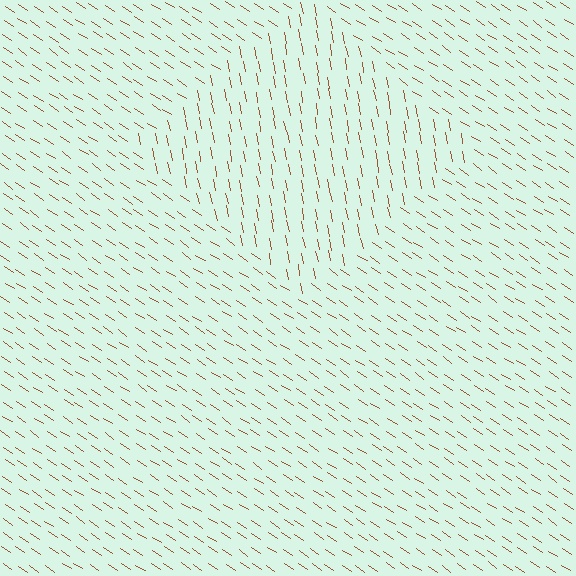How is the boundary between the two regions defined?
The boundary is defined purely by a change in line orientation (approximately 45 degrees difference). All lines are the same color and thickness.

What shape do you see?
I see a diamond.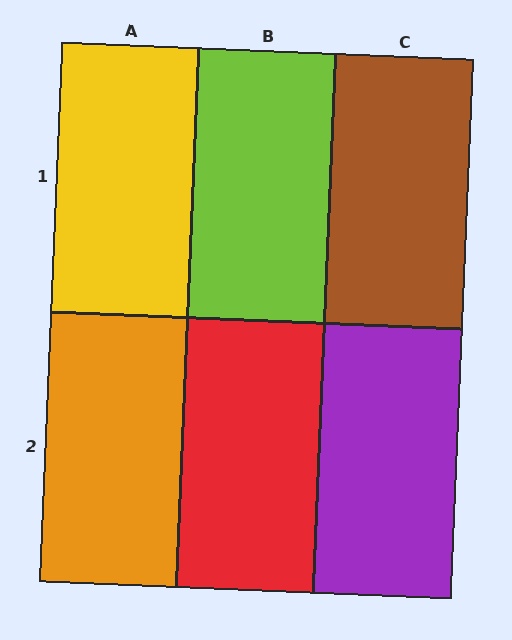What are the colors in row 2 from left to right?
Orange, red, purple.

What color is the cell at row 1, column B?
Lime.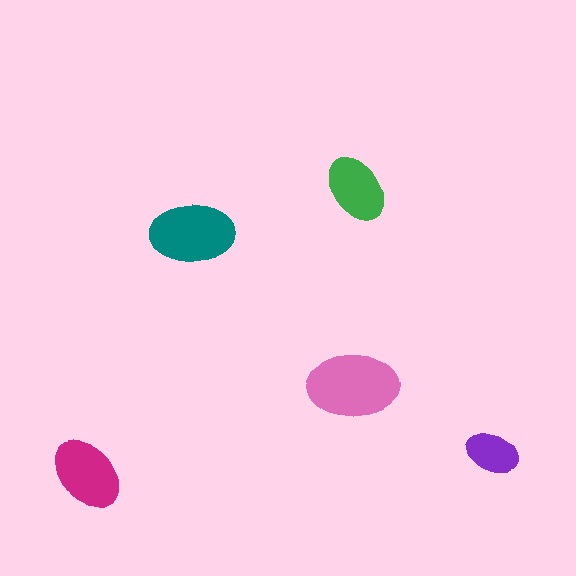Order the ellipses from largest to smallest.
the pink one, the teal one, the magenta one, the green one, the purple one.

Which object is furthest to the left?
The magenta ellipse is leftmost.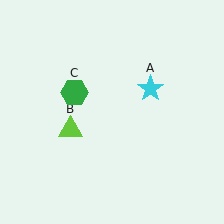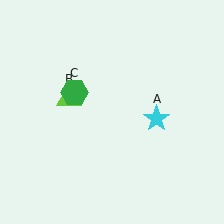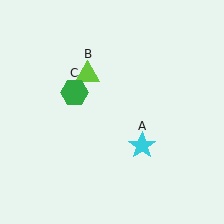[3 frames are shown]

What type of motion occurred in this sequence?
The cyan star (object A), lime triangle (object B) rotated clockwise around the center of the scene.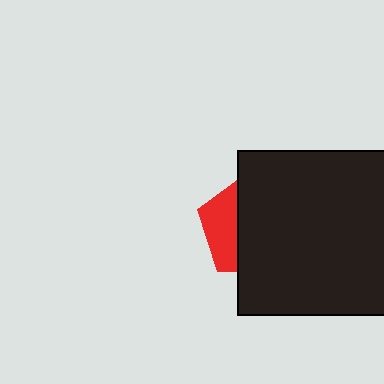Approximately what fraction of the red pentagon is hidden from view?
Roughly 67% of the red pentagon is hidden behind the black rectangle.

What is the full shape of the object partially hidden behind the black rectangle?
The partially hidden object is a red pentagon.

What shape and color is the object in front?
The object in front is a black rectangle.